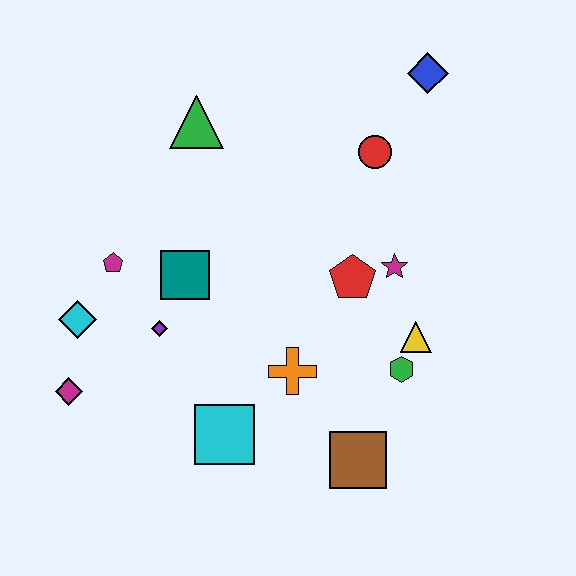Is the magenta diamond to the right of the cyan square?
No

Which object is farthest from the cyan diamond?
The blue diamond is farthest from the cyan diamond.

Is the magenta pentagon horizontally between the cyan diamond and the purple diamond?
Yes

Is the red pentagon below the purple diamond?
No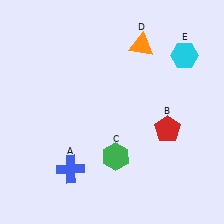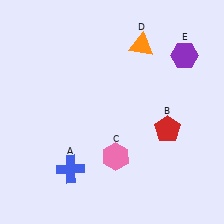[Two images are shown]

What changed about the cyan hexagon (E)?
In Image 1, E is cyan. In Image 2, it changed to purple.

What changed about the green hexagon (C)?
In Image 1, C is green. In Image 2, it changed to pink.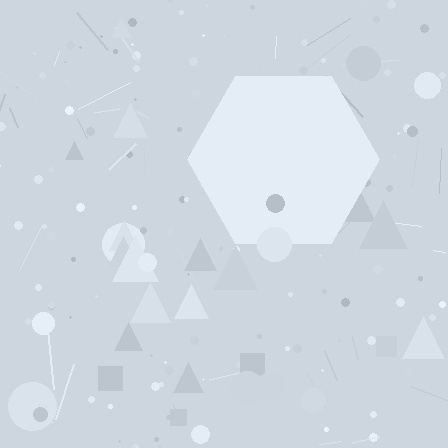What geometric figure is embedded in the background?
A hexagon is embedded in the background.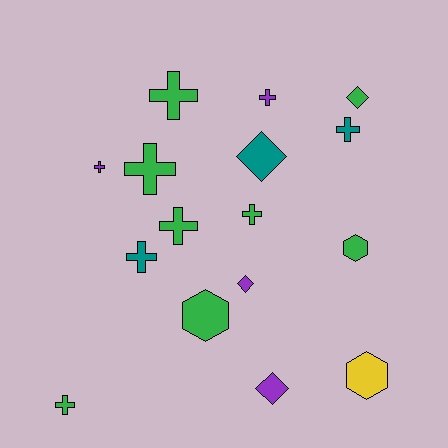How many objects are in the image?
There are 16 objects.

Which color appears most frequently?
Green, with 8 objects.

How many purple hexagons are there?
There are no purple hexagons.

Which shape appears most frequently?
Cross, with 9 objects.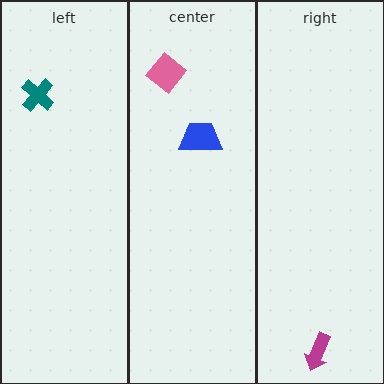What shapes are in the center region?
The blue trapezoid, the pink diamond.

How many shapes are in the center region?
2.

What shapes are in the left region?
The teal cross.